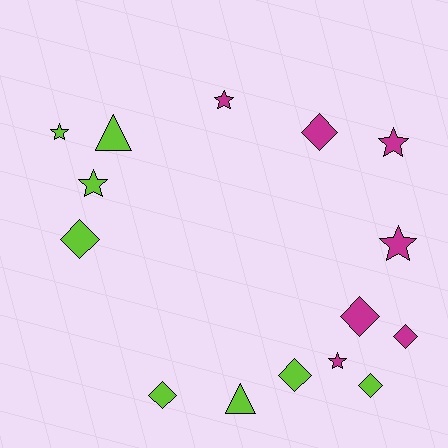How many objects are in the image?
There are 15 objects.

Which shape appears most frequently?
Diamond, with 7 objects.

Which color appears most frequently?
Lime, with 8 objects.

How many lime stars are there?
There are 2 lime stars.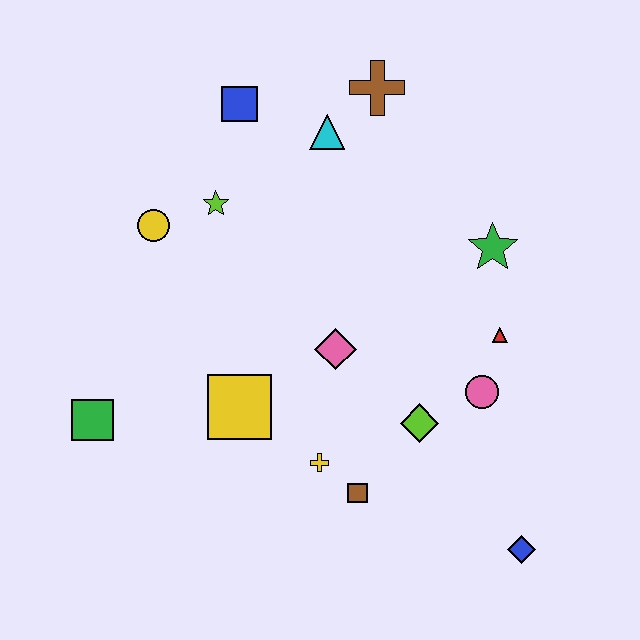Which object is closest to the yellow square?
The yellow cross is closest to the yellow square.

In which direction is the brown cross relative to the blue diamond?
The brown cross is above the blue diamond.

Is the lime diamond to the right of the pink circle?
No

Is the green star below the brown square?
No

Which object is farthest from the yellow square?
The brown cross is farthest from the yellow square.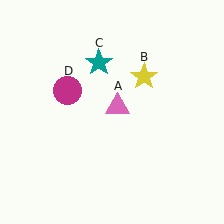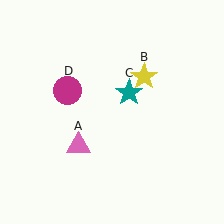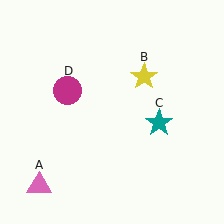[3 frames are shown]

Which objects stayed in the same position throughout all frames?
Yellow star (object B) and magenta circle (object D) remained stationary.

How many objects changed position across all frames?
2 objects changed position: pink triangle (object A), teal star (object C).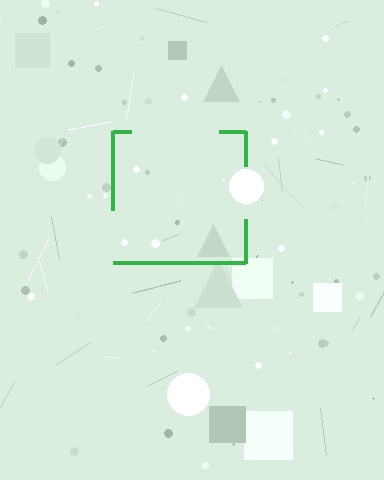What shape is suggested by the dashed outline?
The dashed outline suggests a square.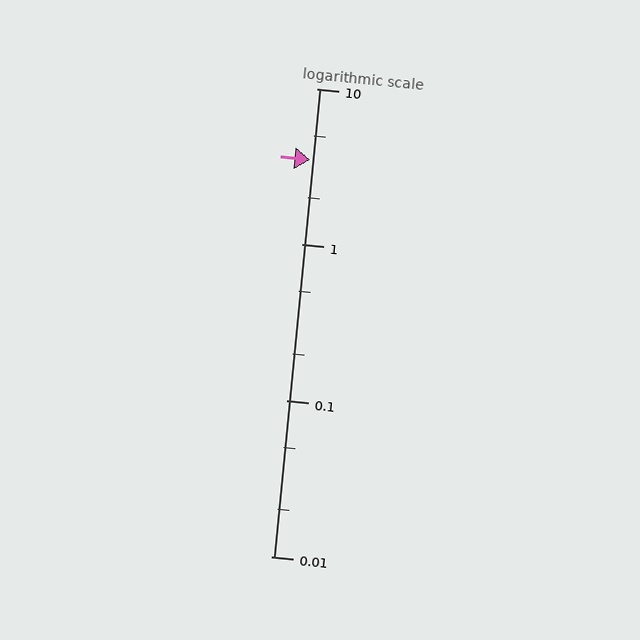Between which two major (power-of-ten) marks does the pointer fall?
The pointer is between 1 and 10.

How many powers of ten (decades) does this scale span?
The scale spans 3 decades, from 0.01 to 10.